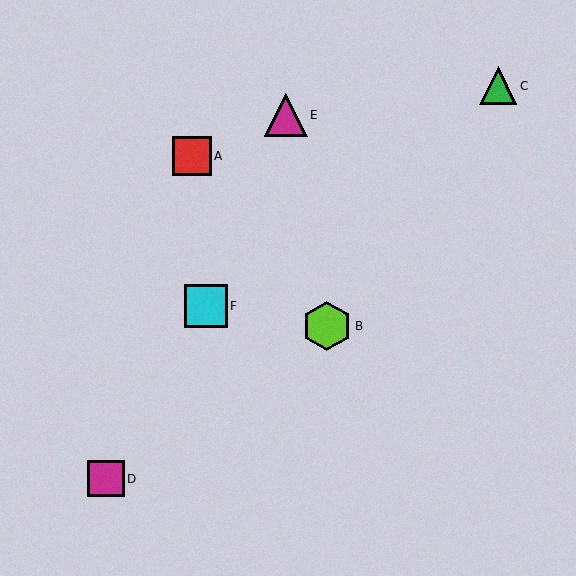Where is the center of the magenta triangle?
The center of the magenta triangle is at (286, 115).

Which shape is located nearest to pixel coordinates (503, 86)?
The green triangle (labeled C) at (498, 86) is nearest to that location.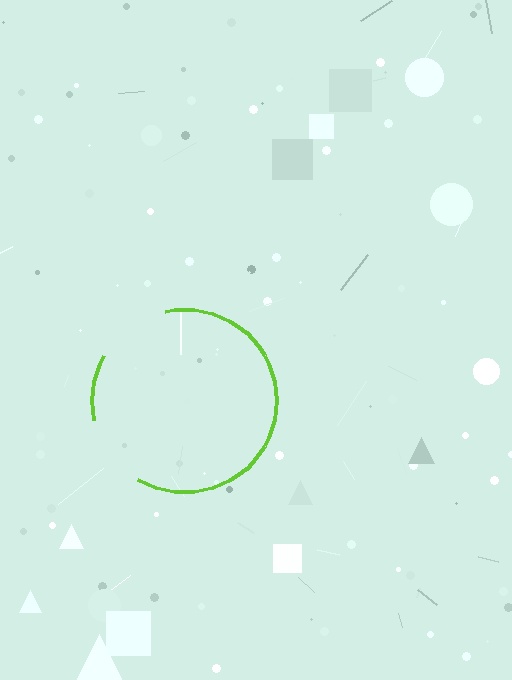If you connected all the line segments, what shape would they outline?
They would outline a circle.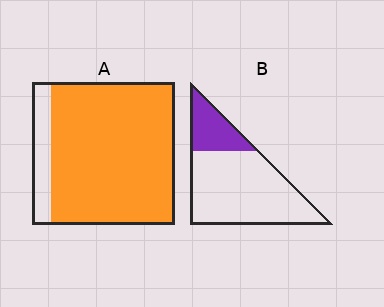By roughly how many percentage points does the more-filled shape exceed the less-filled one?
By roughly 65 percentage points (A over B).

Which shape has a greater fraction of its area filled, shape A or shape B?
Shape A.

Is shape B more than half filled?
No.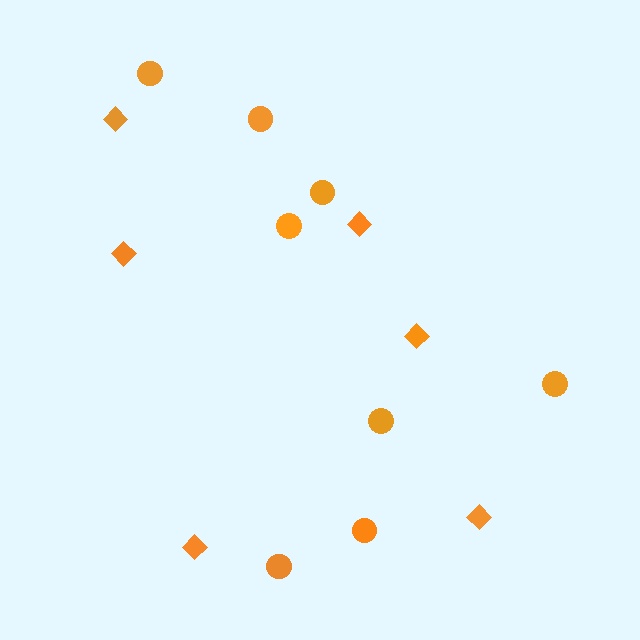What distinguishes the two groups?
There are 2 groups: one group of diamonds (6) and one group of circles (8).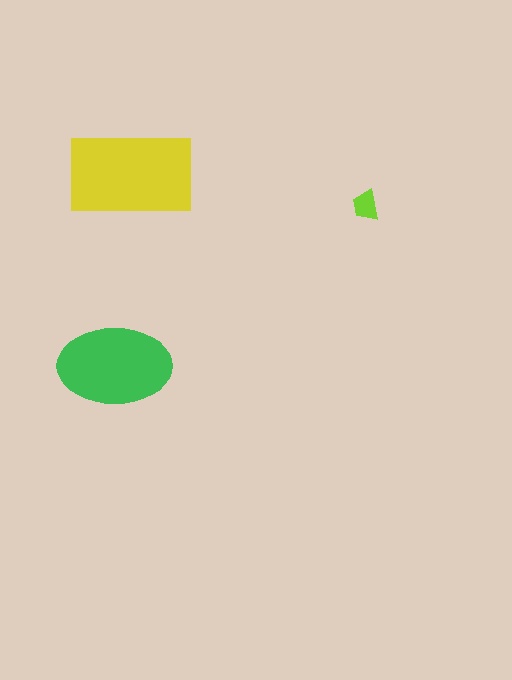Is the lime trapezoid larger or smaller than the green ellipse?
Smaller.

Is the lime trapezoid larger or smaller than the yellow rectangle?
Smaller.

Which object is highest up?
The yellow rectangle is topmost.